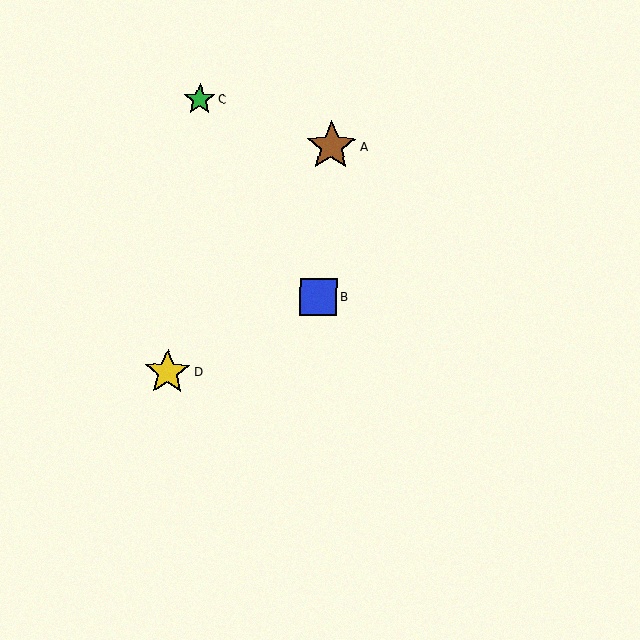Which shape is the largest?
The brown star (labeled A) is the largest.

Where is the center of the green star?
The center of the green star is at (200, 99).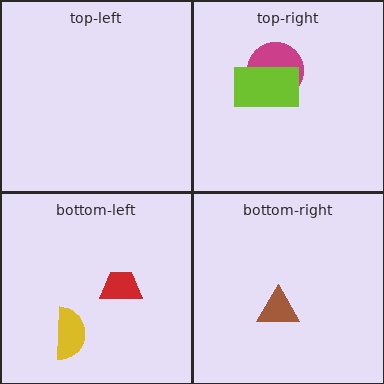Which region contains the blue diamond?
The top-right region.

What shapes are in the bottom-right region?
The brown triangle.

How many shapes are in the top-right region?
3.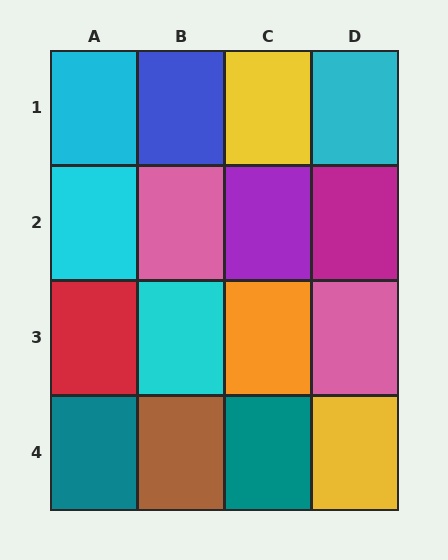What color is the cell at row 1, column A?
Cyan.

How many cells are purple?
1 cell is purple.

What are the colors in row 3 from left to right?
Red, cyan, orange, pink.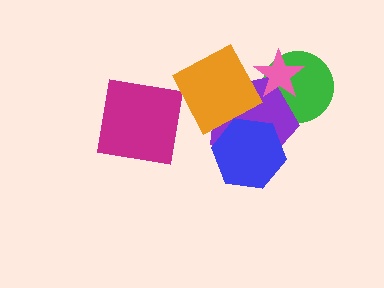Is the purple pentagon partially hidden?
Yes, it is partially covered by another shape.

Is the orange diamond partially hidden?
No, no other shape covers it.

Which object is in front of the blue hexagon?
The orange diamond is in front of the blue hexagon.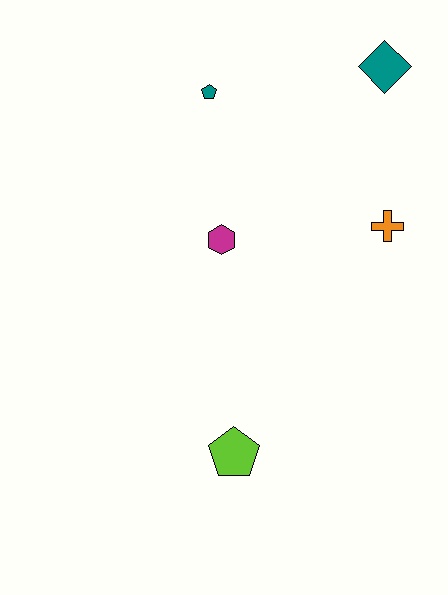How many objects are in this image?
There are 5 objects.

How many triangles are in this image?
There are no triangles.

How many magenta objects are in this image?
There is 1 magenta object.